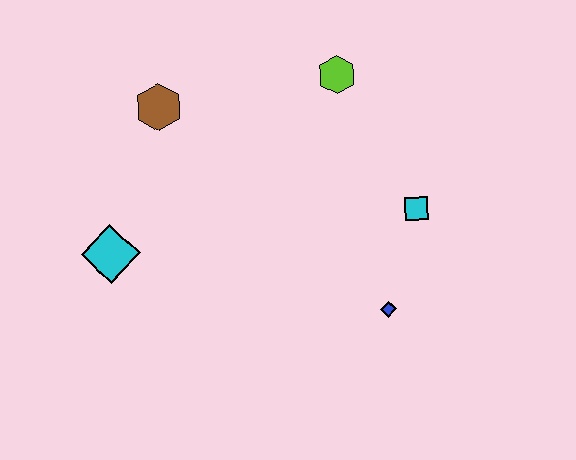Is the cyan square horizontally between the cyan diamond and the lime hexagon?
No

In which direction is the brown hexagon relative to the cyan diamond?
The brown hexagon is above the cyan diamond.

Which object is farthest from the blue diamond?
The brown hexagon is farthest from the blue diamond.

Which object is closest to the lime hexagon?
The cyan square is closest to the lime hexagon.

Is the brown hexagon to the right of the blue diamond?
No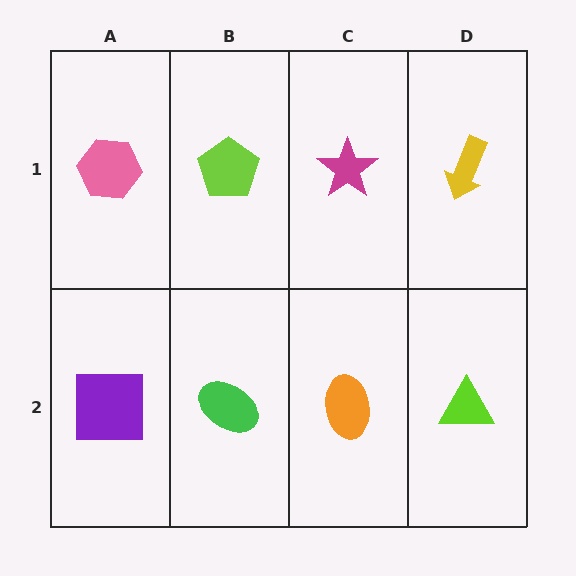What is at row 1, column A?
A pink hexagon.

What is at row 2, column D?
A lime triangle.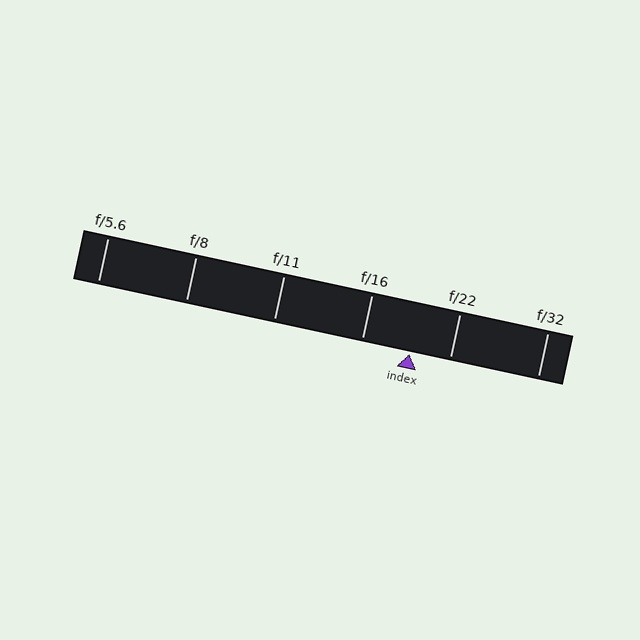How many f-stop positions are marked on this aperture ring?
There are 6 f-stop positions marked.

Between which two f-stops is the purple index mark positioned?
The index mark is between f/16 and f/22.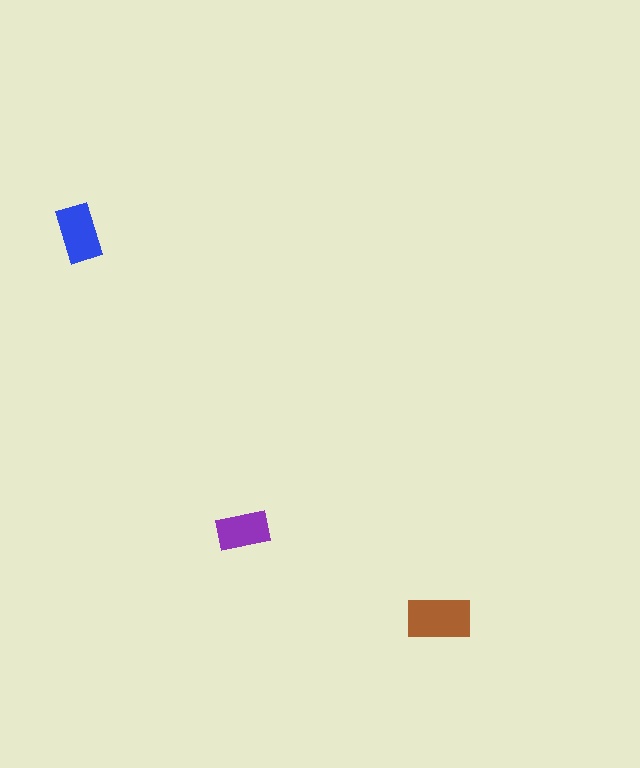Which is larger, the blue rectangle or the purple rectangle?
The blue one.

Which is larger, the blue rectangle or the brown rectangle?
The brown one.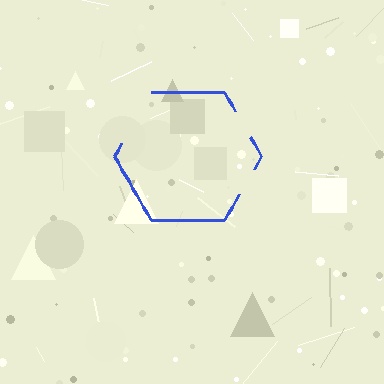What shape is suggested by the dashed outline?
The dashed outline suggests a hexagon.